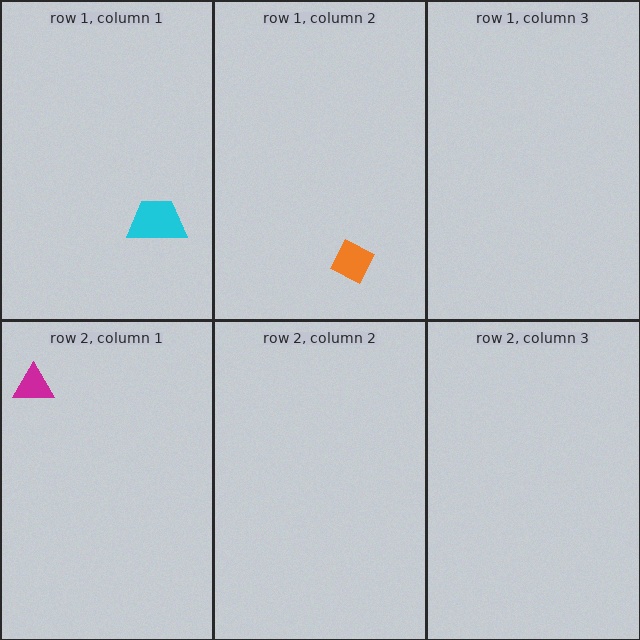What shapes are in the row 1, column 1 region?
The cyan trapezoid.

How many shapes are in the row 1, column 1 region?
1.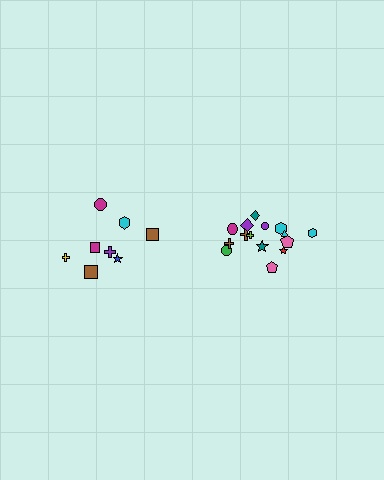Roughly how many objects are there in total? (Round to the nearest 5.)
Roughly 25 objects in total.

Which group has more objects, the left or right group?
The right group.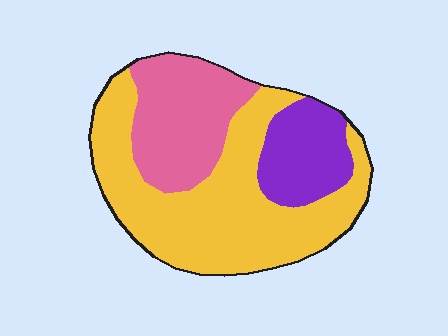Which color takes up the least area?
Purple, at roughly 15%.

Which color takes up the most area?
Yellow, at roughly 55%.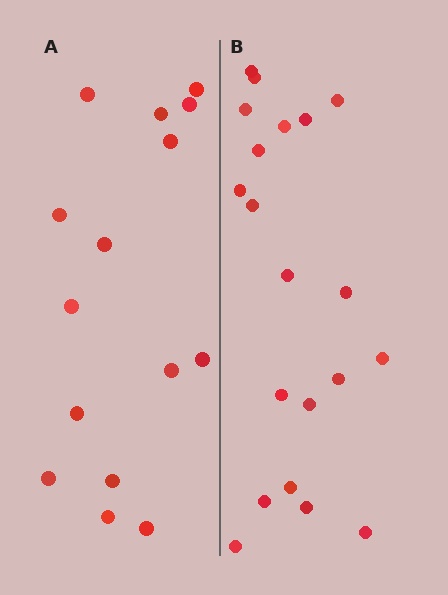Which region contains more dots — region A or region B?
Region B (the right region) has more dots.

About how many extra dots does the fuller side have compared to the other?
Region B has about 5 more dots than region A.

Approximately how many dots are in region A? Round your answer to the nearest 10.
About 20 dots. (The exact count is 15, which rounds to 20.)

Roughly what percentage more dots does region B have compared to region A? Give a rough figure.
About 35% more.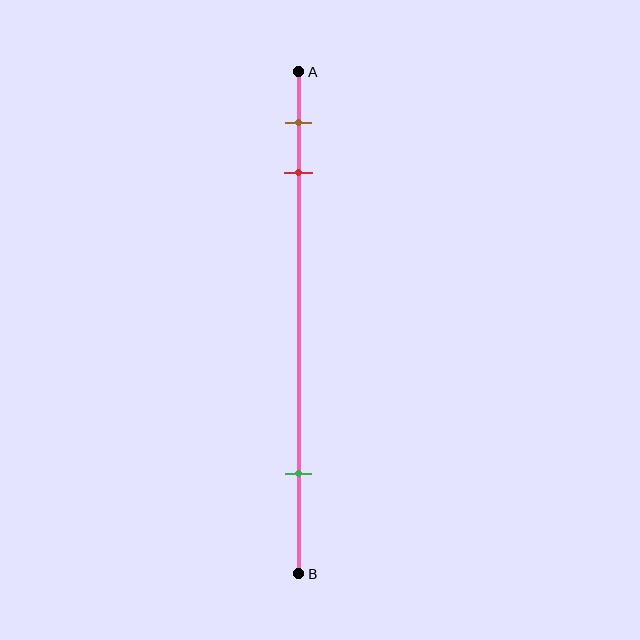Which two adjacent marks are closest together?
The brown and red marks are the closest adjacent pair.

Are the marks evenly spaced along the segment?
No, the marks are not evenly spaced.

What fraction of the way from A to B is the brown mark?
The brown mark is approximately 10% (0.1) of the way from A to B.